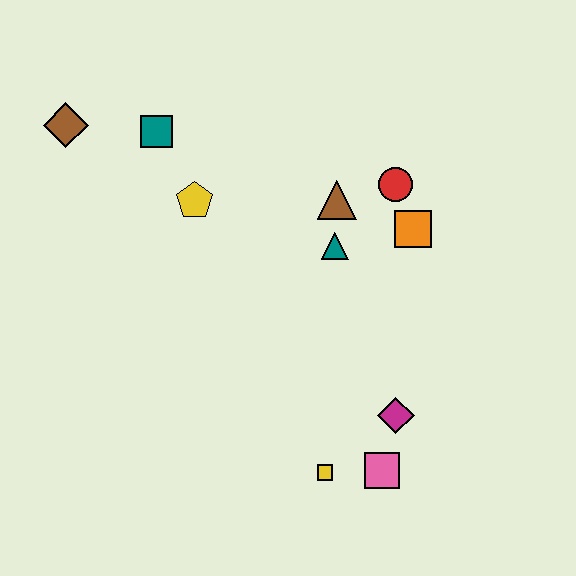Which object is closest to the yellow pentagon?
The teal square is closest to the yellow pentagon.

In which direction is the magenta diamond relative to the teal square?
The magenta diamond is below the teal square.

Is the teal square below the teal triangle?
No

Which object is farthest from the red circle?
The brown diamond is farthest from the red circle.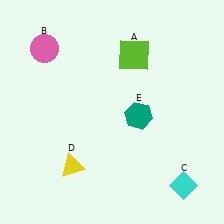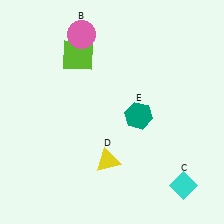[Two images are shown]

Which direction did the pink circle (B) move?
The pink circle (B) moved right.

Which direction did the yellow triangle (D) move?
The yellow triangle (D) moved right.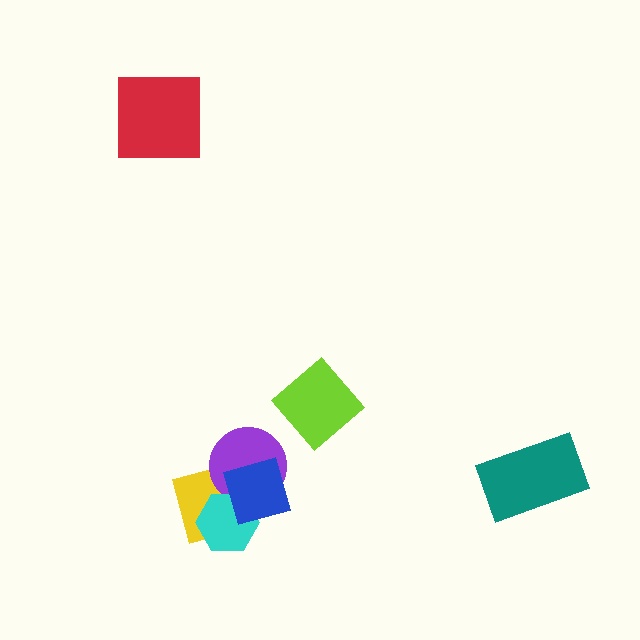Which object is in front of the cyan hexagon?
The blue square is in front of the cyan hexagon.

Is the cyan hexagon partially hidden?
Yes, it is partially covered by another shape.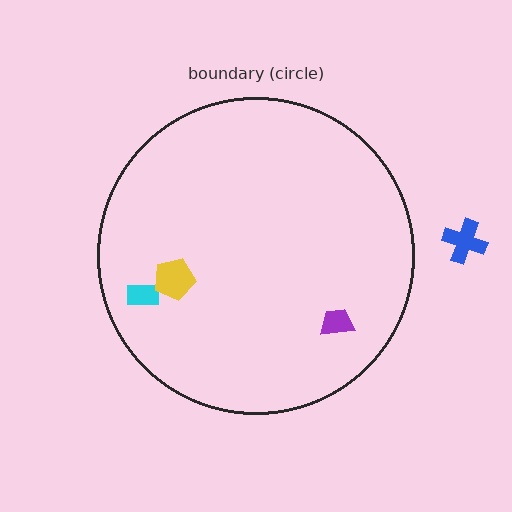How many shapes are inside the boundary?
3 inside, 1 outside.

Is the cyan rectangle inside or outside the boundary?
Inside.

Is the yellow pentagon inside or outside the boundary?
Inside.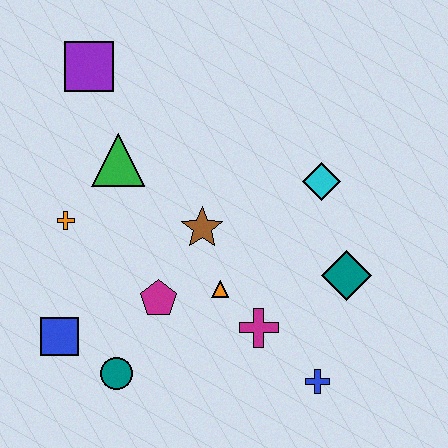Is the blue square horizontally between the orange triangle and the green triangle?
No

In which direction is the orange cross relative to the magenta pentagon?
The orange cross is to the left of the magenta pentagon.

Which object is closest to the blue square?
The teal circle is closest to the blue square.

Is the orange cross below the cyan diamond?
Yes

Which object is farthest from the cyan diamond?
The blue square is farthest from the cyan diamond.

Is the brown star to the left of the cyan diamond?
Yes